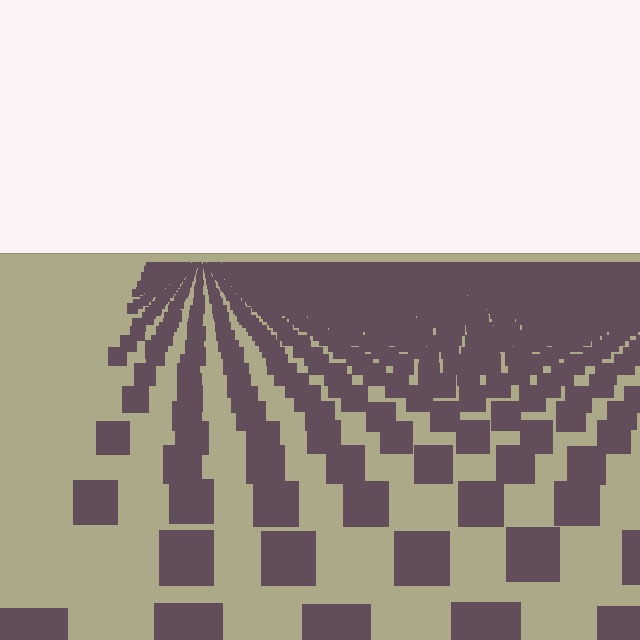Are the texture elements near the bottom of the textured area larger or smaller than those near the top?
Larger. Near the bottom, elements are closer to the viewer and appear at a bigger on-screen size.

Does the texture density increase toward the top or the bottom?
Density increases toward the top.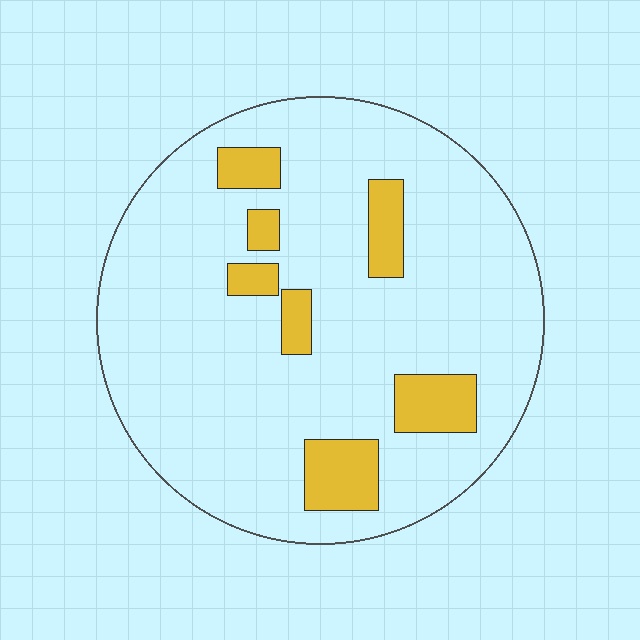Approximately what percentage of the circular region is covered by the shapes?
Approximately 15%.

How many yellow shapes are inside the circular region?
7.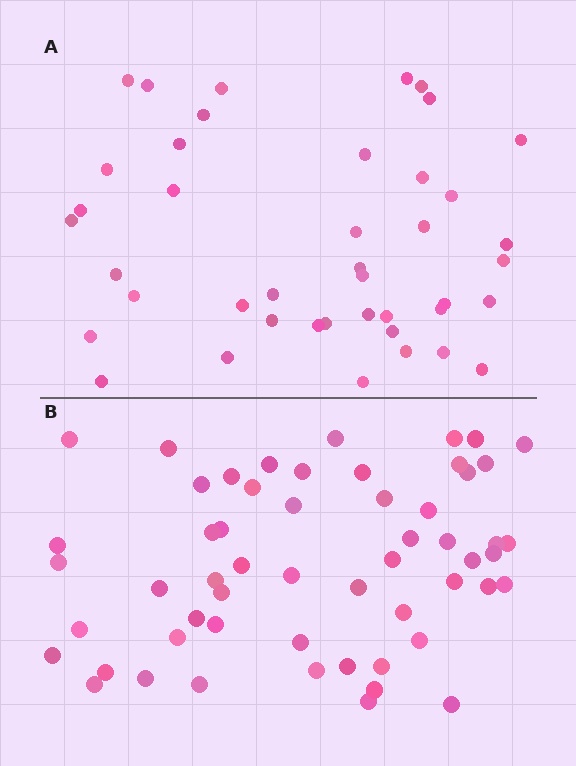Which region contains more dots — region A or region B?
Region B (the bottom region) has more dots.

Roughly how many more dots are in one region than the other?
Region B has approximately 15 more dots than region A.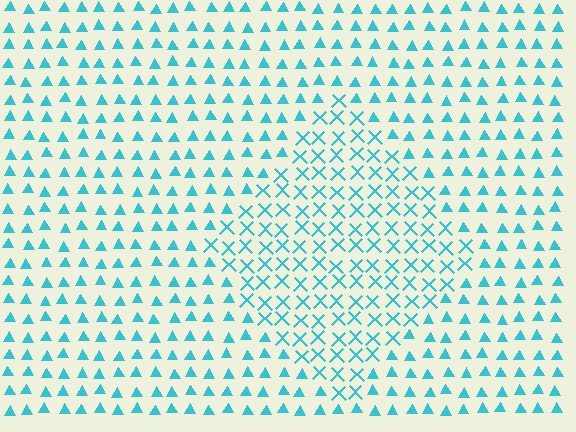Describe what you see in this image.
The image is filled with small cyan elements arranged in a uniform grid. A diamond-shaped region contains X marks, while the surrounding area contains triangles. The boundary is defined purely by the change in element shape.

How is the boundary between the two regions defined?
The boundary is defined by a change in element shape: X marks inside vs. triangles outside. All elements share the same color and spacing.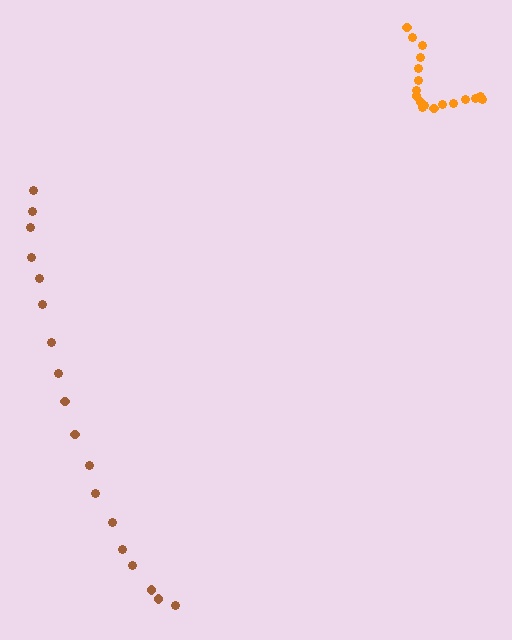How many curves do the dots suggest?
There are 2 distinct paths.